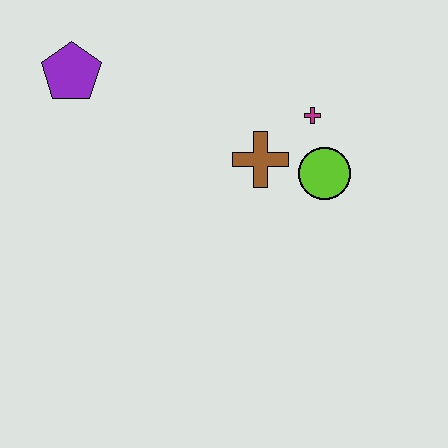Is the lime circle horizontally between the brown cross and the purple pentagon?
No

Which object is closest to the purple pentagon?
The brown cross is closest to the purple pentagon.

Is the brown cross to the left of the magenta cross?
Yes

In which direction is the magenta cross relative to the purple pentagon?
The magenta cross is to the right of the purple pentagon.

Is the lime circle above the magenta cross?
No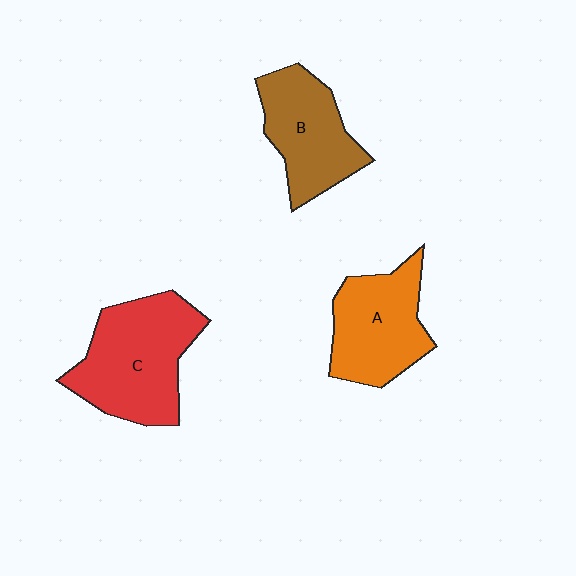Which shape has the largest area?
Shape C (red).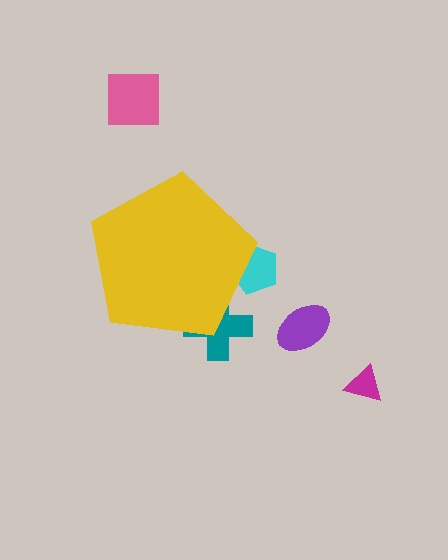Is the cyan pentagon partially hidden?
Yes, the cyan pentagon is partially hidden behind the yellow pentagon.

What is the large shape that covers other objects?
A yellow pentagon.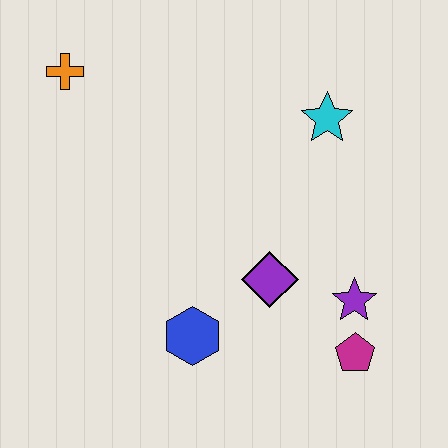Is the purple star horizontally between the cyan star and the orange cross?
No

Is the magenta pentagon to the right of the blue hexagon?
Yes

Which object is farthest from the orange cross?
The magenta pentagon is farthest from the orange cross.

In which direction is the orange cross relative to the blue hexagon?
The orange cross is above the blue hexagon.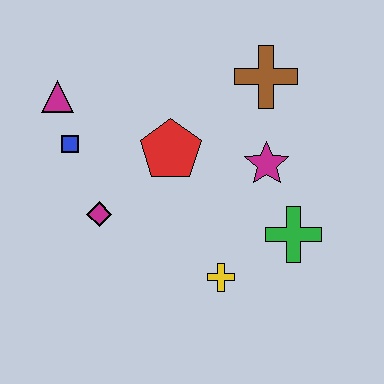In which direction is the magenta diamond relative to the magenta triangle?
The magenta diamond is below the magenta triangle.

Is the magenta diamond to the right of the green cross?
No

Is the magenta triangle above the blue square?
Yes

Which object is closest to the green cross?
The magenta star is closest to the green cross.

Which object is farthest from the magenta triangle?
The green cross is farthest from the magenta triangle.